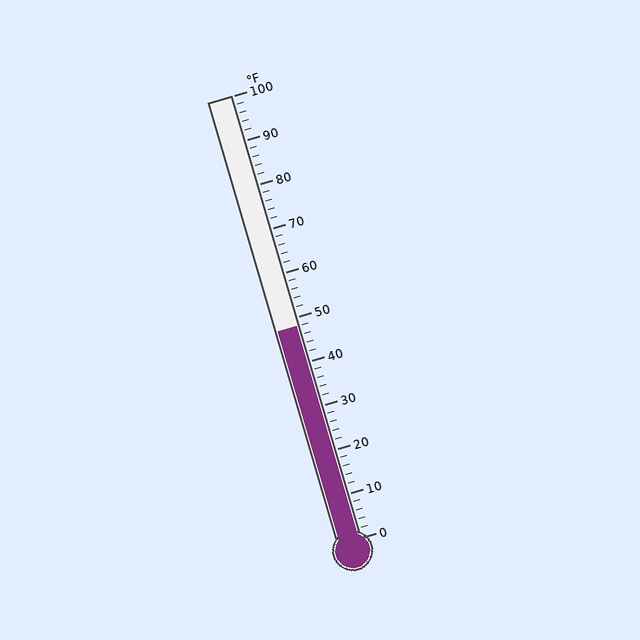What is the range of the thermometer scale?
The thermometer scale ranges from 0°F to 100°F.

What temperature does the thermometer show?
The thermometer shows approximately 48°F.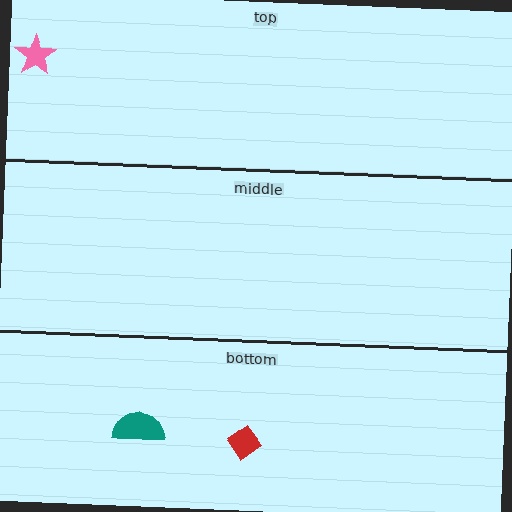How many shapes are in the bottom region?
2.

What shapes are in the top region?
The pink star.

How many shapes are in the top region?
1.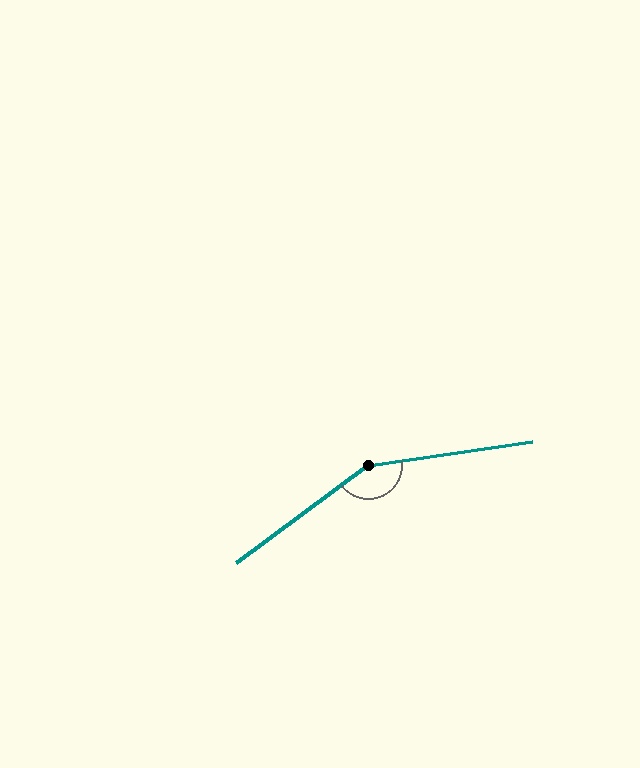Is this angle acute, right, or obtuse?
It is obtuse.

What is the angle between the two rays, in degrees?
Approximately 152 degrees.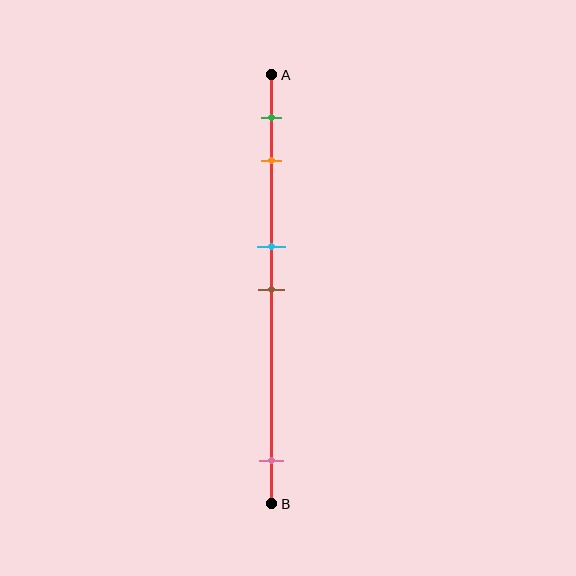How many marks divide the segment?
There are 5 marks dividing the segment.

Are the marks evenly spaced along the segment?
No, the marks are not evenly spaced.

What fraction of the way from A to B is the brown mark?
The brown mark is approximately 50% (0.5) of the way from A to B.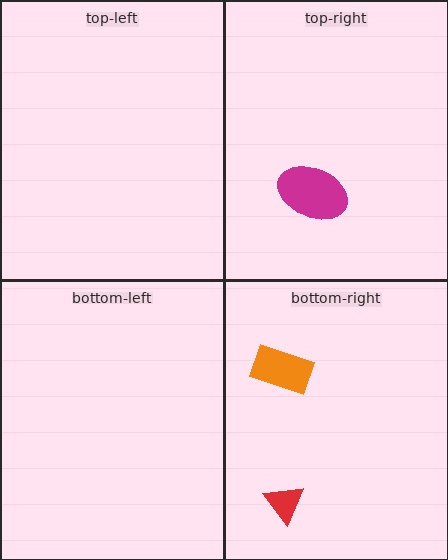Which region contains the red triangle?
The bottom-right region.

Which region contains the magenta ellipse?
The top-right region.